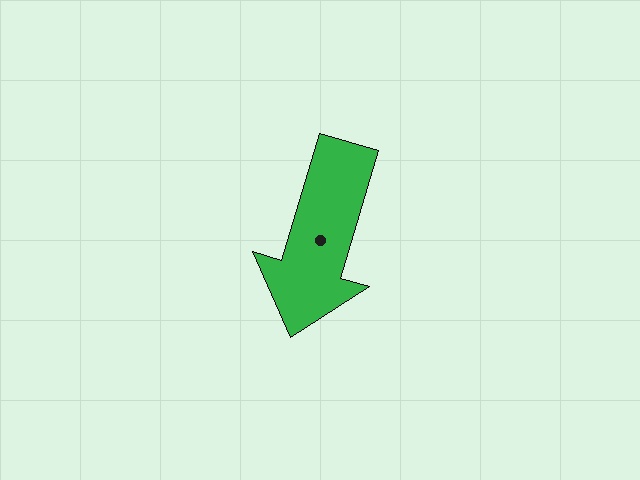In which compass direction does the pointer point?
South.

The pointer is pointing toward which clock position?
Roughly 7 o'clock.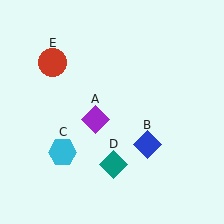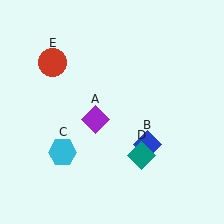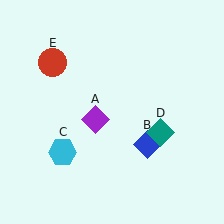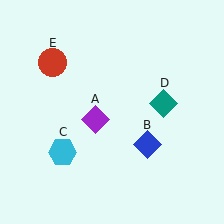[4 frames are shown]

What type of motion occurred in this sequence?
The teal diamond (object D) rotated counterclockwise around the center of the scene.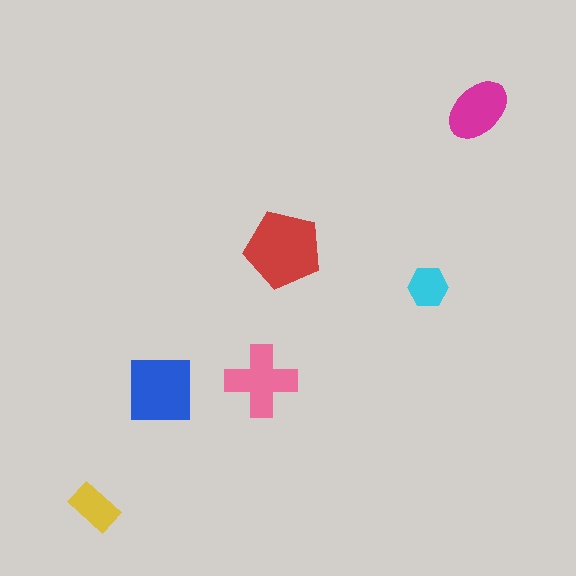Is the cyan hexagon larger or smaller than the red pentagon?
Smaller.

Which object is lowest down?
The yellow rectangle is bottommost.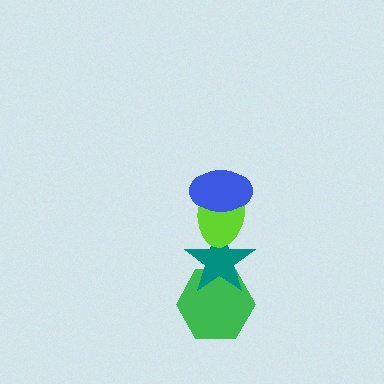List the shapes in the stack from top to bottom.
From top to bottom: the blue ellipse, the lime ellipse, the teal star, the green hexagon.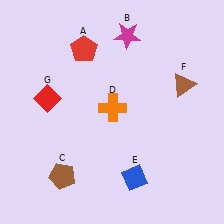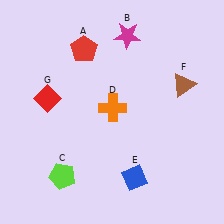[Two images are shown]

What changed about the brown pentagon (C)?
In Image 1, C is brown. In Image 2, it changed to lime.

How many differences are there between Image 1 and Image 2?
There is 1 difference between the two images.